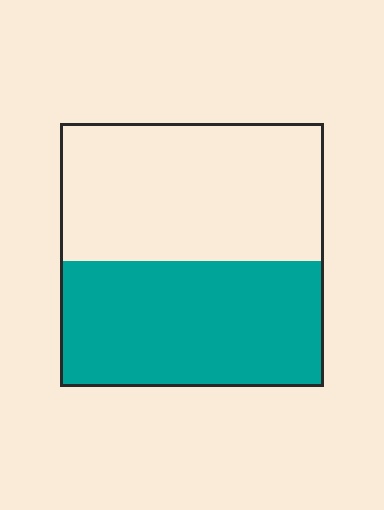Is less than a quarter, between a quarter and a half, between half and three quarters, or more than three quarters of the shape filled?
Between a quarter and a half.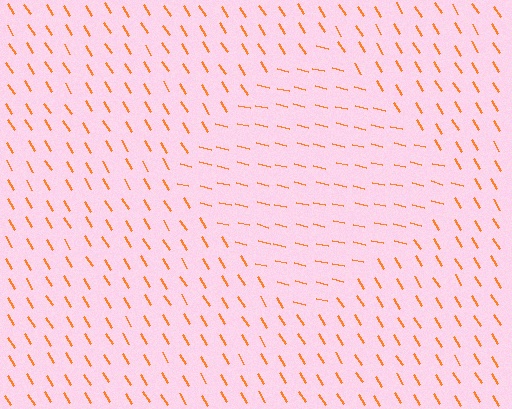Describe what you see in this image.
The image is filled with small orange line segments. A diamond region in the image has lines oriented differently from the surrounding lines, creating a visible texture boundary.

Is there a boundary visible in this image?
Yes, there is a texture boundary formed by a change in line orientation.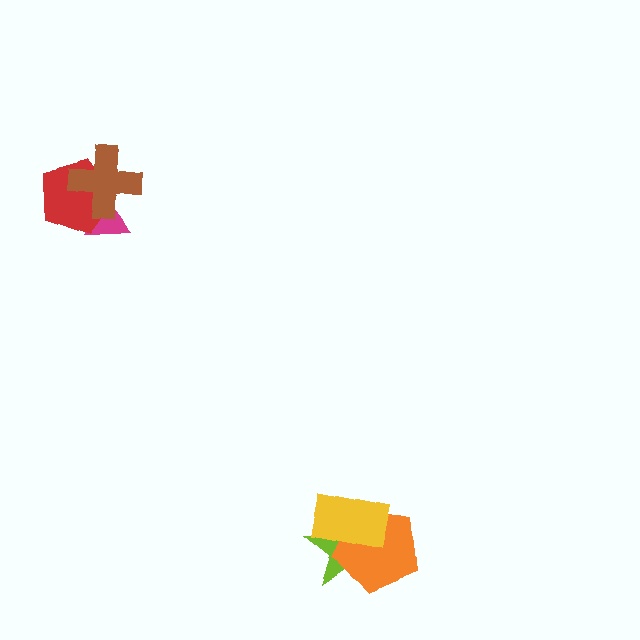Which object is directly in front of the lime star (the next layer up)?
The orange pentagon is directly in front of the lime star.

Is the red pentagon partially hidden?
Yes, it is partially covered by another shape.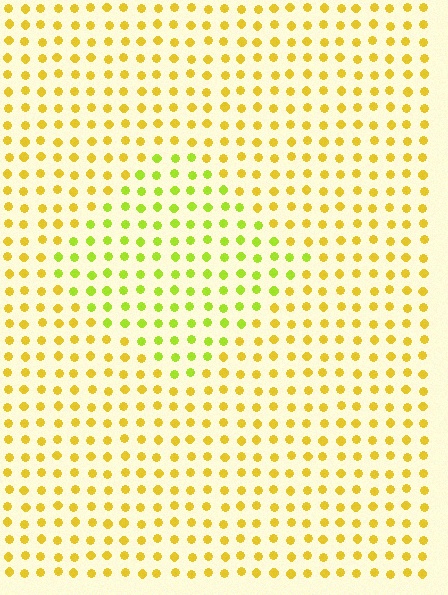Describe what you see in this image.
The image is filled with small yellow elements in a uniform arrangement. A diamond-shaped region is visible where the elements are tinted to a slightly different hue, forming a subtle color boundary.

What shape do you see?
I see a diamond.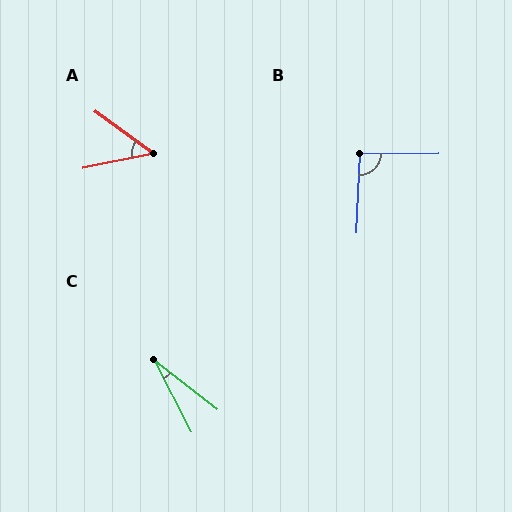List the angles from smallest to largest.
C (25°), A (47°), B (93°).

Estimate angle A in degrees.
Approximately 47 degrees.